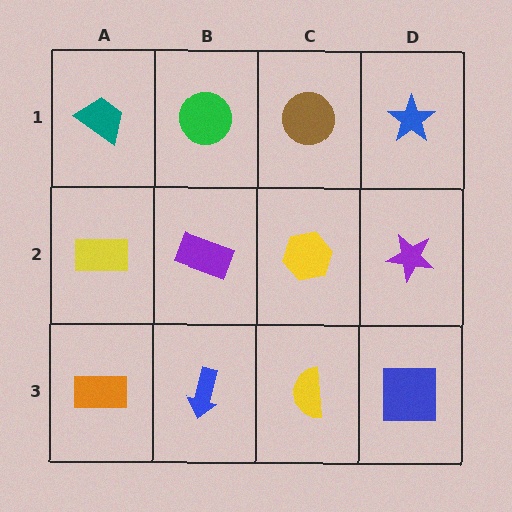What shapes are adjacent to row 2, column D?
A blue star (row 1, column D), a blue square (row 3, column D), a yellow hexagon (row 2, column C).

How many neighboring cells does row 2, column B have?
4.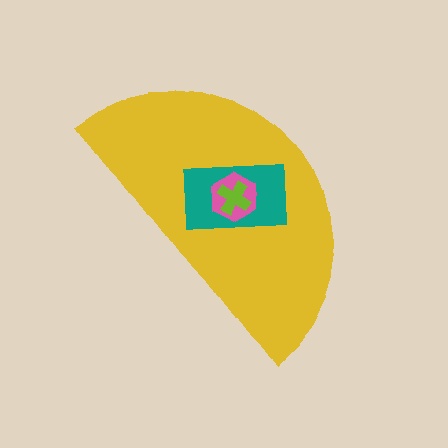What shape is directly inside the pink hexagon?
The lime cross.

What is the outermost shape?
The yellow semicircle.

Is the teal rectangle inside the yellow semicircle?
Yes.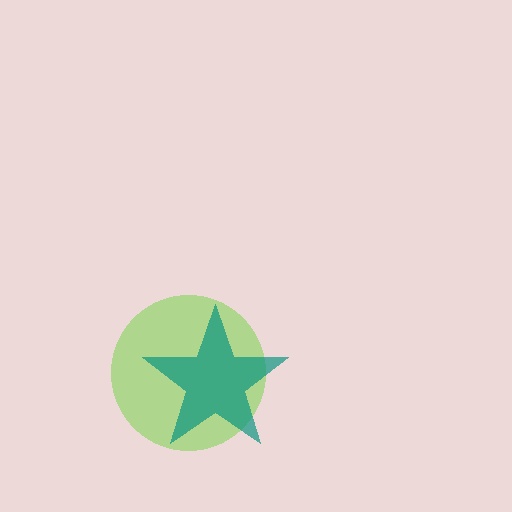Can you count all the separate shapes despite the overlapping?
Yes, there are 2 separate shapes.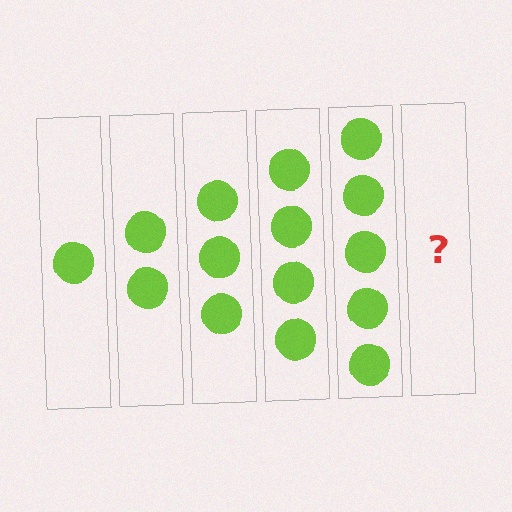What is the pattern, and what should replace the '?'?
The pattern is that each step adds one more circle. The '?' should be 6 circles.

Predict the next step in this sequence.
The next step is 6 circles.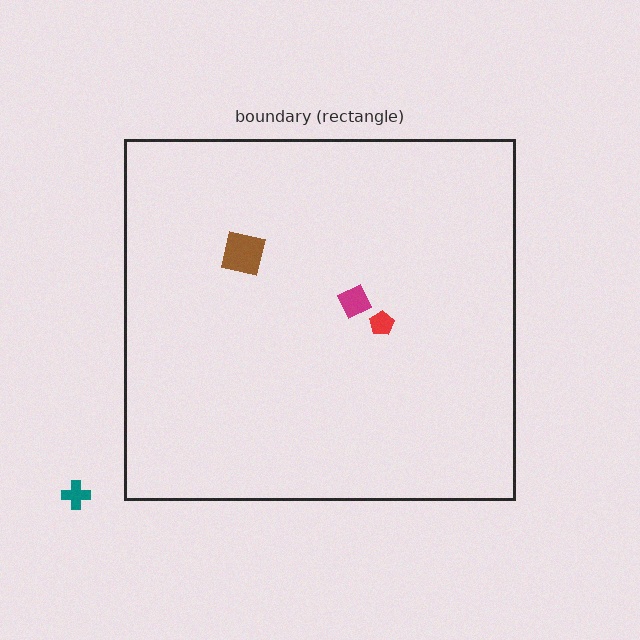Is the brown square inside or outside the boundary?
Inside.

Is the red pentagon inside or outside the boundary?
Inside.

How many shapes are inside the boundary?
3 inside, 1 outside.